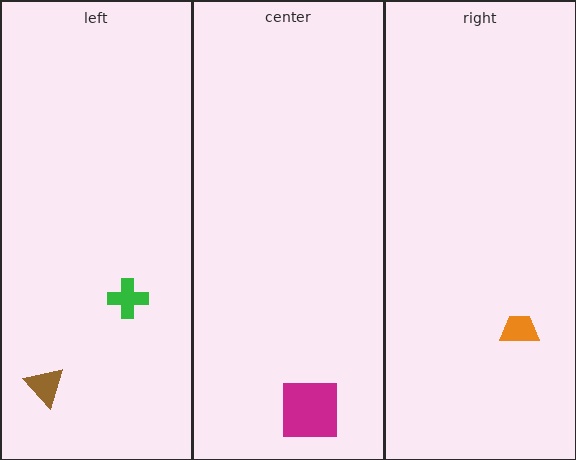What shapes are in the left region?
The green cross, the brown triangle.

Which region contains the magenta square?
The center region.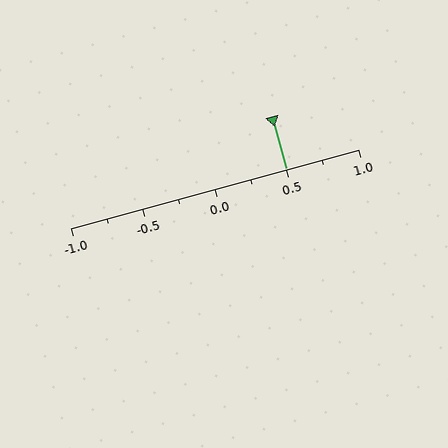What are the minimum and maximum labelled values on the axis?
The axis runs from -1.0 to 1.0.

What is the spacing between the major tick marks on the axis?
The major ticks are spaced 0.5 apart.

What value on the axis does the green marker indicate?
The marker indicates approximately 0.5.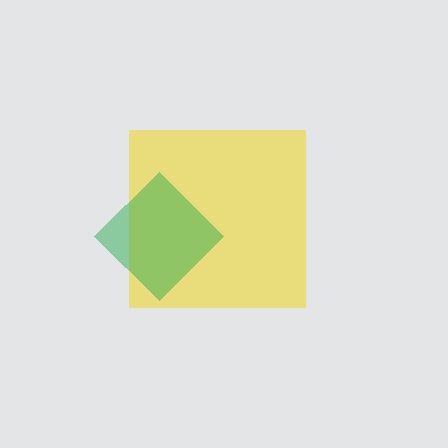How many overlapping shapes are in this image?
There are 2 overlapping shapes in the image.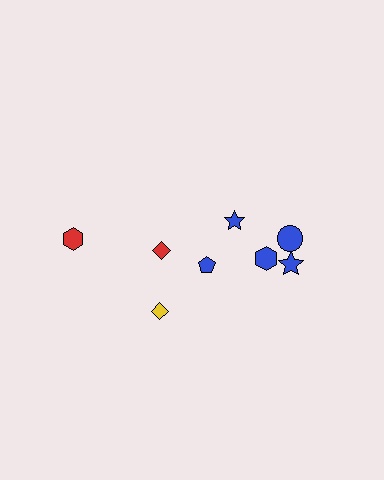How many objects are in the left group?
There are 3 objects.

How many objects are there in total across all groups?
There are 8 objects.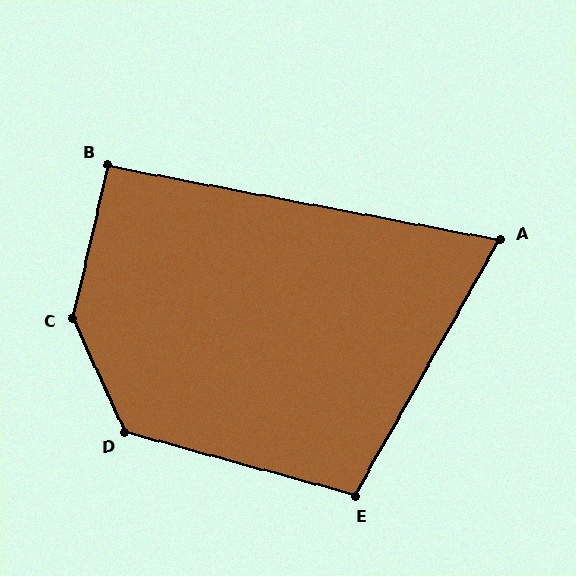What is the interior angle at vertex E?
Approximately 104 degrees (obtuse).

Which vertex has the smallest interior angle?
A, at approximately 71 degrees.